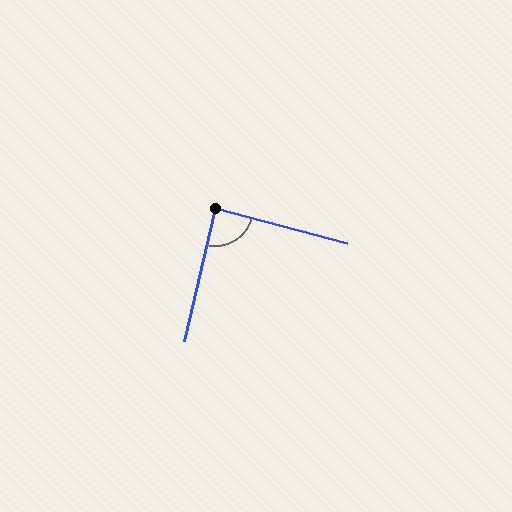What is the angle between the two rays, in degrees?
Approximately 89 degrees.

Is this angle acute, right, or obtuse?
It is approximately a right angle.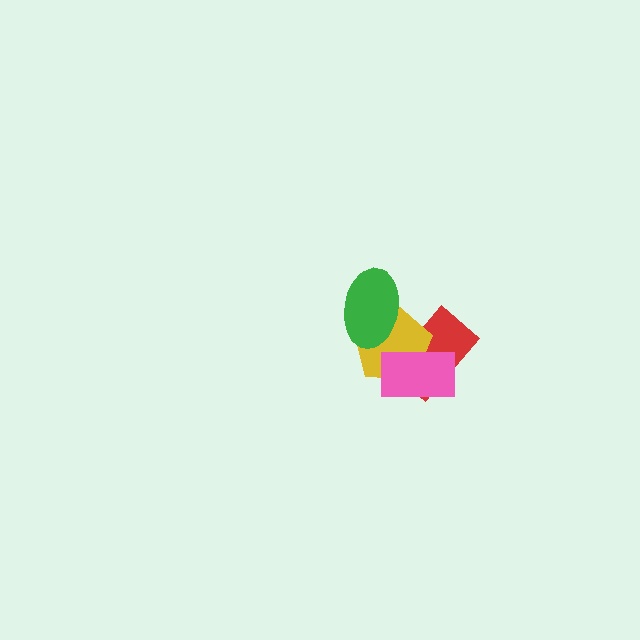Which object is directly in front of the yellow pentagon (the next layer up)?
The pink rectangle is directly in front of the yellow pentagon.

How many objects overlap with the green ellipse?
1 object overlaps with the green ellipse.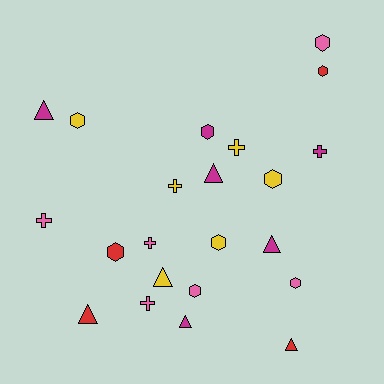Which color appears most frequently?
Magenta, with 6 objects.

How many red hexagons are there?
There are 2 red hexagons.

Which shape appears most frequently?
Hexagon, with 9 objects.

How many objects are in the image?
There are 22 objects.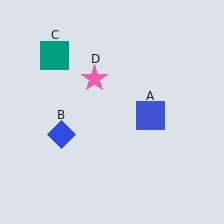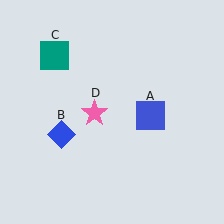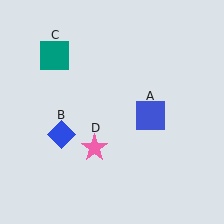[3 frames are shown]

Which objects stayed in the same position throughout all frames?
Blue square (object A) and blue diamond (object B) and teal square (object C) remained stationary.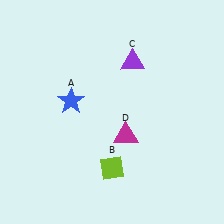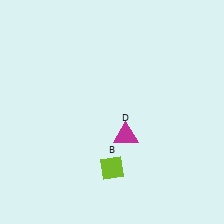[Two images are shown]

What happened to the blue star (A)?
The blue star (A) was removed in Image 2. It was in the top-left area of Image 1.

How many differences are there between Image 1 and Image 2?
There are 2 differences between the two images.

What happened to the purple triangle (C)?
The purple triangle (C) was removed in Image 2. It was in the top-right area of Image 1.